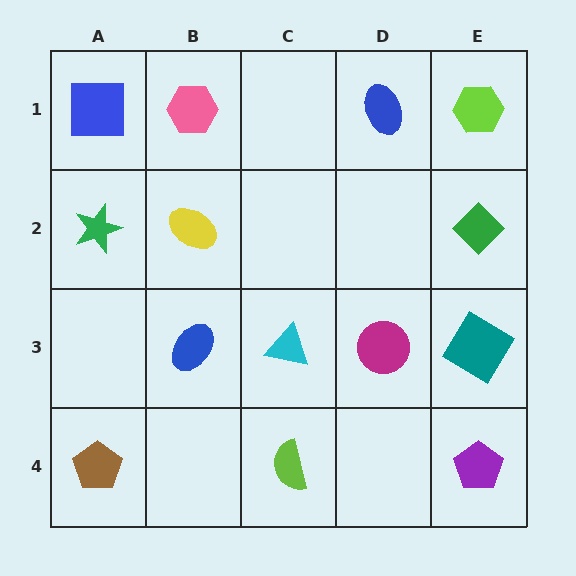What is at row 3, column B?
A blue ellipse.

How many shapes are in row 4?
3 shapes.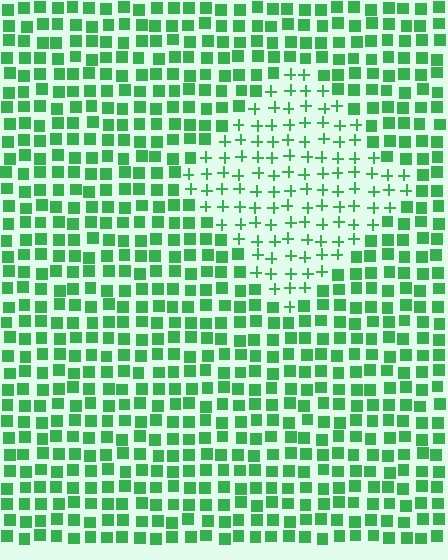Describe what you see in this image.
The image is filled with small green elements arranged in a uniform grid. A diamond-shaped region contains plus signs, while the surrounding area contains squares. The boundary is defined purely by the change in element shape.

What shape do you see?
I see a diamond.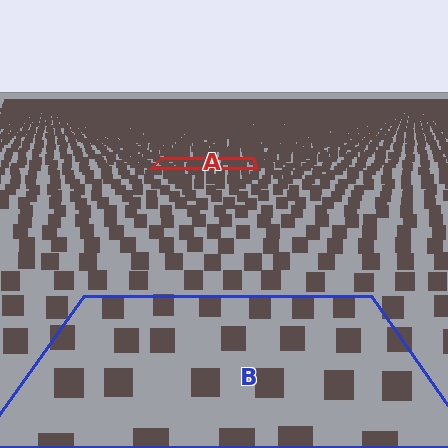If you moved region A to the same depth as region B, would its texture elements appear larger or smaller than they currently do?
They would appear larger. At a closer depth, the same texture elements are projected at a bigger on-screen size.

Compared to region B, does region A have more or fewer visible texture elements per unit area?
Region A has more texture elements per unit area — they are packed more densely because it is farther away.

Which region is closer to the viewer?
Region B is closer. The texture elements there are larger and more spread out.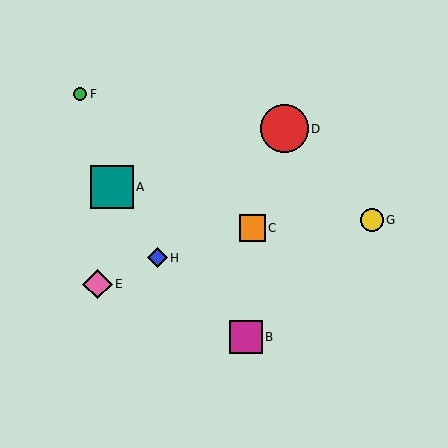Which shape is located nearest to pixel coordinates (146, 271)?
The blue diamond (labeled H) at (158, 258) is nearest to that location.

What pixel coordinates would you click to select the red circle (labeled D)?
Click at (285, 129) to select the red circle D.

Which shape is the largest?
The red circle (labeled D) is the largest.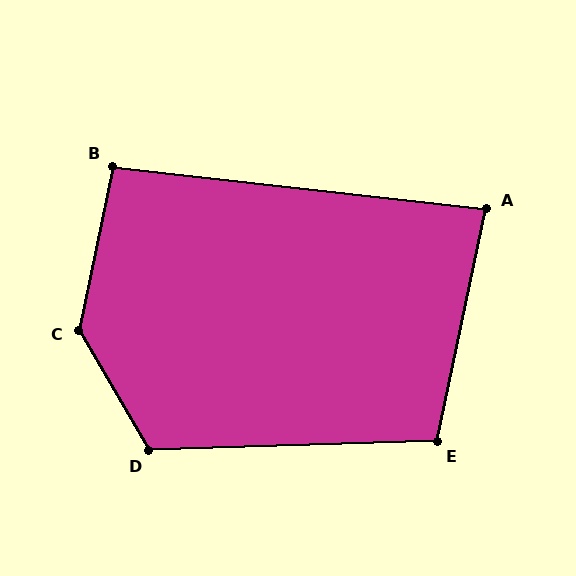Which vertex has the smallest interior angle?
A, at approximately 84 degrees.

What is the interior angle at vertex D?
Approximately 119 degrees (obtuse).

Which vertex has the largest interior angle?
C, at approximately 138 degrees.